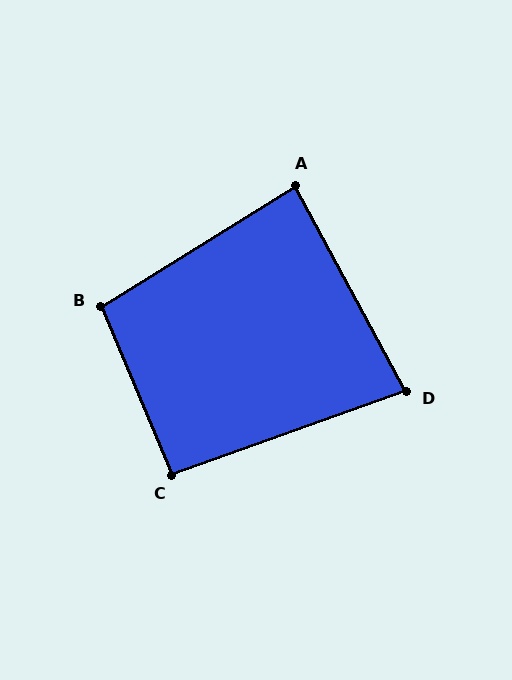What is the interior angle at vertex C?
Approximately 93 degrees (approximately right).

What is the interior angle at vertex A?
Approximately 87 degrees (approximately right).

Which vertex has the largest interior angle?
B, at approximately 99 degrees.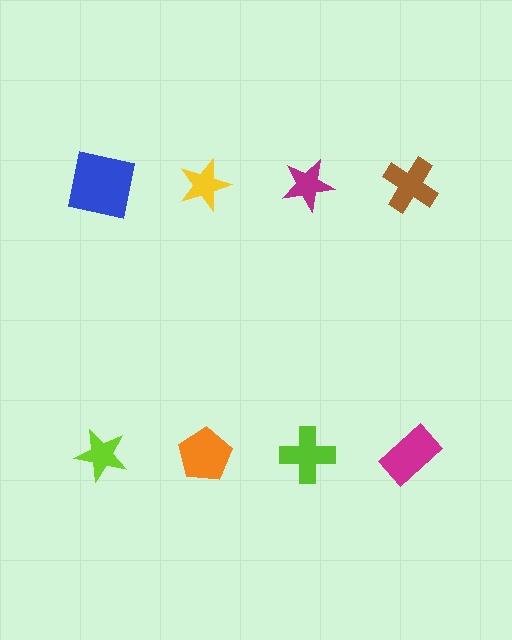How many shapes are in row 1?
4 shapes.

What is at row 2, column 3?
A lime cross.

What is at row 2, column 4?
A magenta rectangle.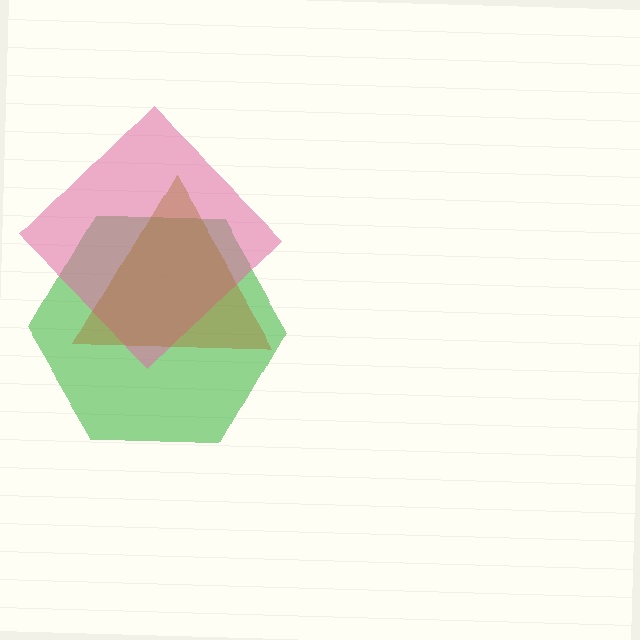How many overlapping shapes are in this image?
There are 3 overlapping shapes in the image.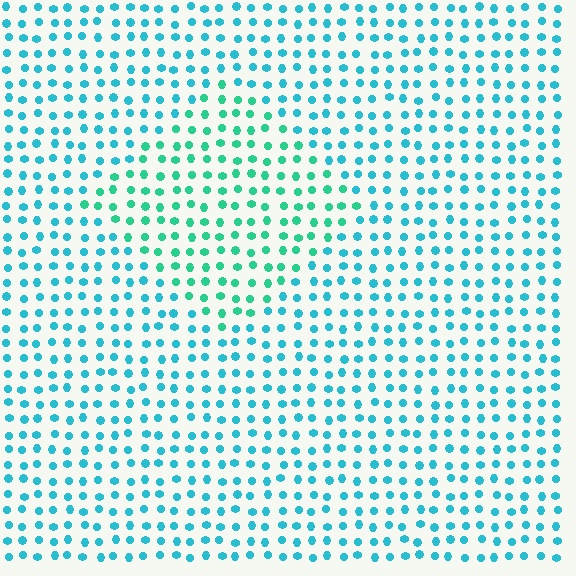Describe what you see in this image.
The image is filled with small cyan elements in a uniform arrangement. A diamond-shaped region is visible where the elements are tinted to a slightly different hue, forming a subtle color boundary.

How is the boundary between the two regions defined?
The boundary is defined purely by a slight shift in hue (about 30 degrees). Spacing, size, and orientation are identical on both sides.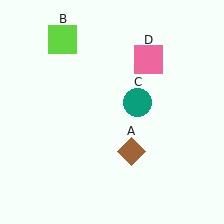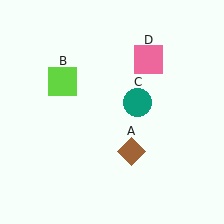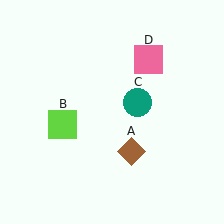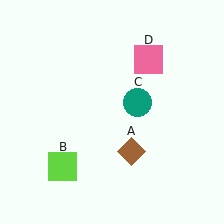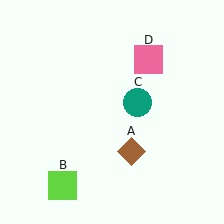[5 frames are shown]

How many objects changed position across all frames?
1 object changed position: lime square (object B).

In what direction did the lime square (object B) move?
The lime square (object B) moved down.